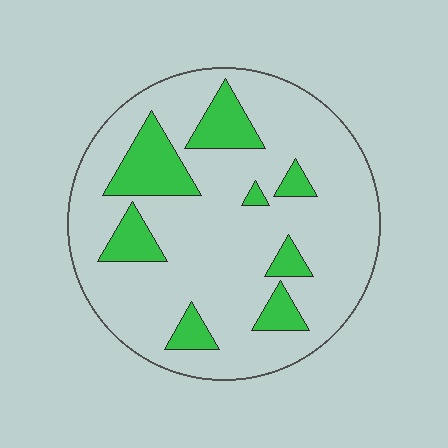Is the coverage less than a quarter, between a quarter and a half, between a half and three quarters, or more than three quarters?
Less than a quarter.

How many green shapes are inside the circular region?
8.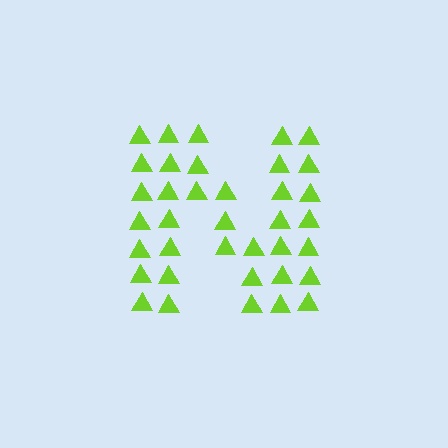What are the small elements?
The small elements are triangles.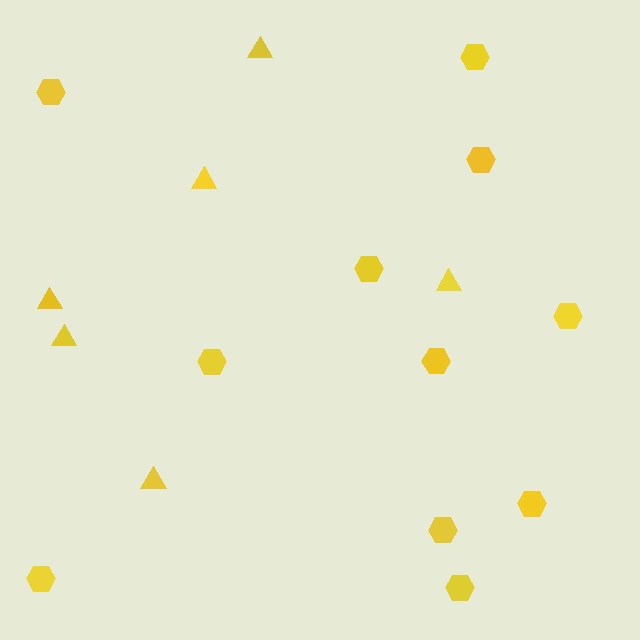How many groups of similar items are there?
There are 2 groups: one group of triangles (6) and one group of hexagons (11).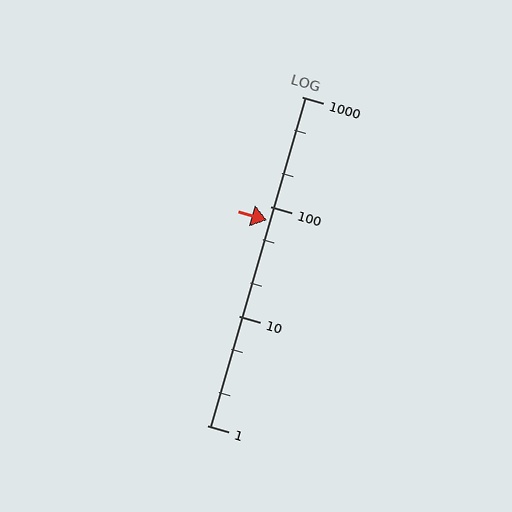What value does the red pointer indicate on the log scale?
The pointer indicates approximately 74.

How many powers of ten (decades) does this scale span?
The scale spans 3 decades, from 1 to 1000.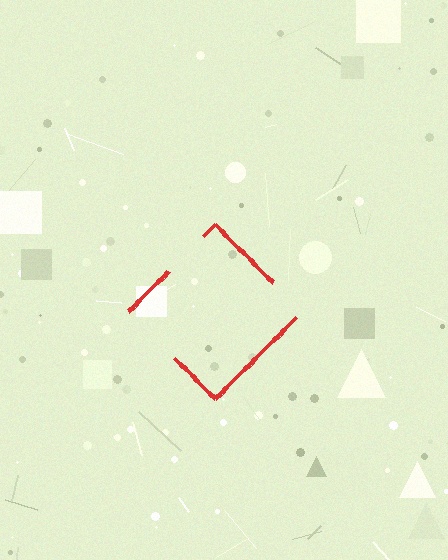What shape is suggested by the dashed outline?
The dashed outline suggests a diamond.